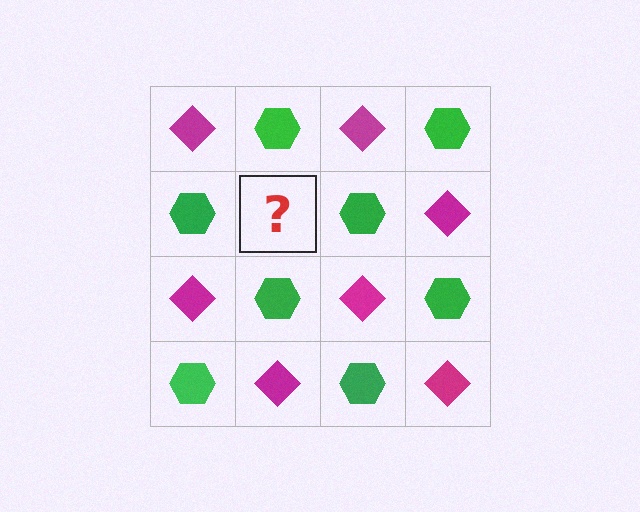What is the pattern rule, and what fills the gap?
The rule is that it alternates magenta diamond and green hexagon in a checkerboard pattern. The gap should be filled with a magenta diamond.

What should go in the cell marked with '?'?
The missing cell should contain a magenta diamond.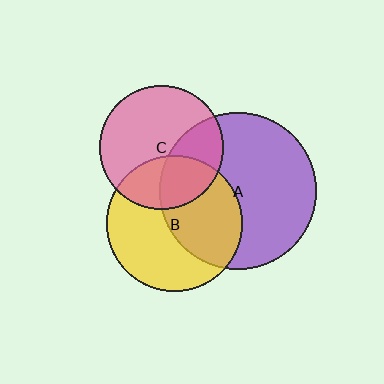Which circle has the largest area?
Circle A (purple).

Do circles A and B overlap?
Yes.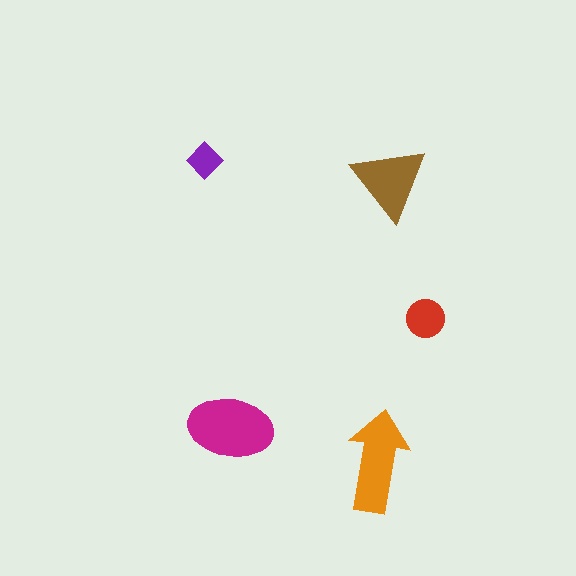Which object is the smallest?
The purple diamond.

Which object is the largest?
The magenta ellipse.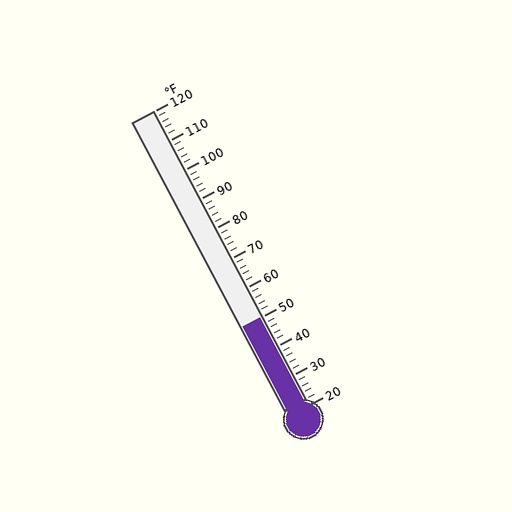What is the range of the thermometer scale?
The thermometer scale ranges from 20°F to 120°F.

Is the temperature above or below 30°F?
The temperature is above 30°F.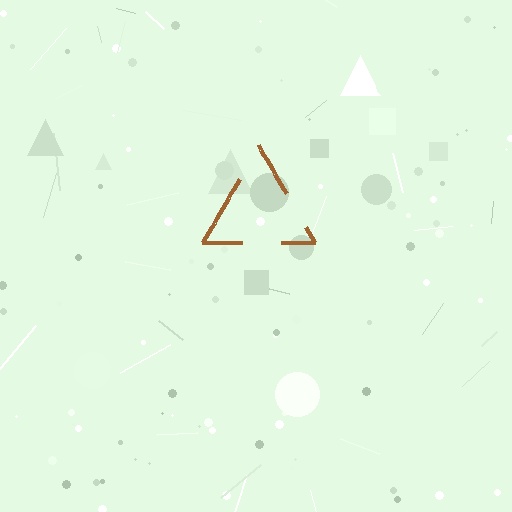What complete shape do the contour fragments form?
The contour fragments form a triangle.